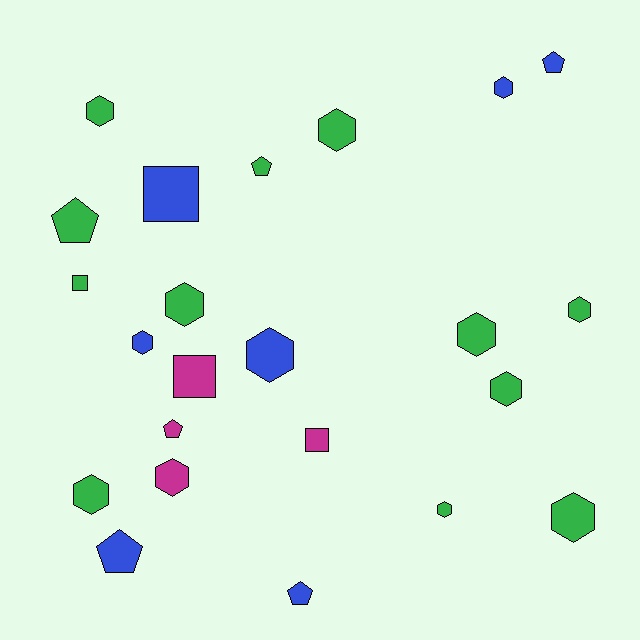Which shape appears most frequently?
Hexagon, with 13 objects.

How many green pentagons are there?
There are 2 green pentagons.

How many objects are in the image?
There are 23 objects.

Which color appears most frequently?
Green, with 12 objects.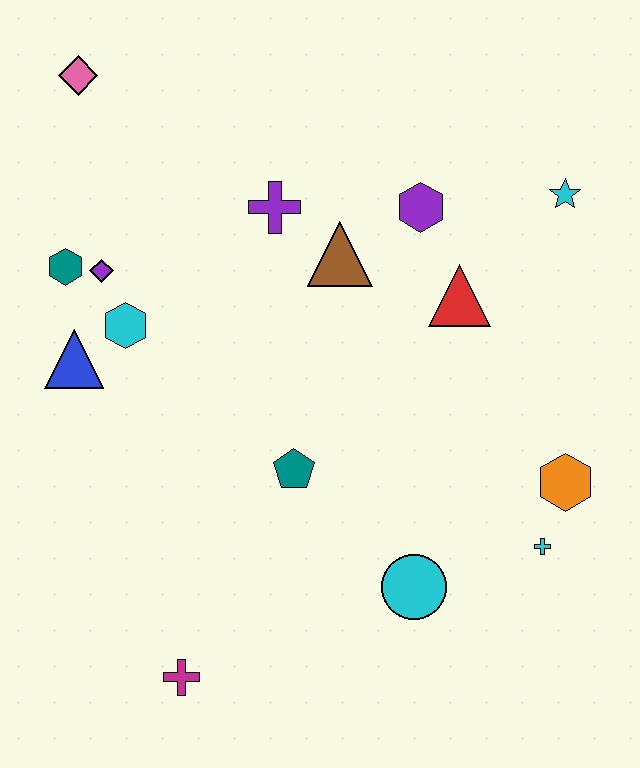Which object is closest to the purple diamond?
The teal hexagon is closest to the purple diamond.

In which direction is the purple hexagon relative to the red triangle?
The purple hexagon is above the red triangle.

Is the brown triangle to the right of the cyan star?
No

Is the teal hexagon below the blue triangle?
No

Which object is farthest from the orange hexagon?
The pink diamond is farthest from the orange hexagon.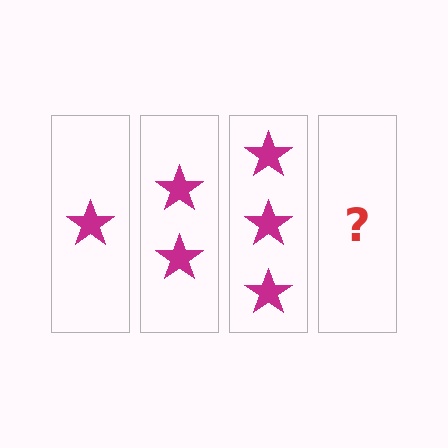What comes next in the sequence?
The next element should be 4 stars.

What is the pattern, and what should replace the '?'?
The pattern is that each step adds one more star. The '?' should be 4 stars.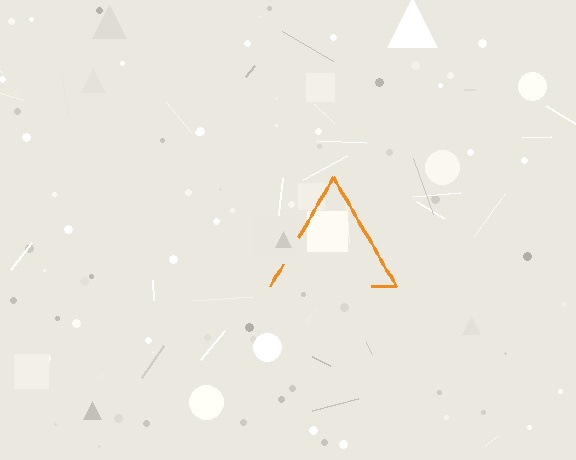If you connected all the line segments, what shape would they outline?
They would outline a triangle.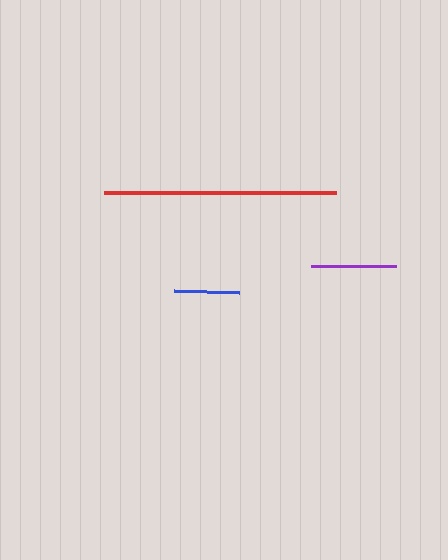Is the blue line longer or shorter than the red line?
The red line is longer than the blue line.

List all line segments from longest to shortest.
From longest to shortest: red, purple, blue.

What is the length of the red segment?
The red segment is approximately 232 pixels long.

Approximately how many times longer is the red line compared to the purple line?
The red line is approximately 2.7 times the length of the purple line.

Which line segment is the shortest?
The blue line is the shortest at approximately 65 pixels.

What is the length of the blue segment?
The blue segment is approximately 65 pixels long.